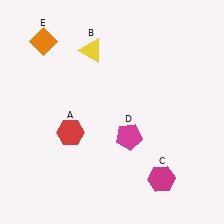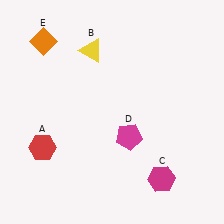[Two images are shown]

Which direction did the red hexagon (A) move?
The red hexagon (A) moved left.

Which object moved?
The red hexagon (A) moved left.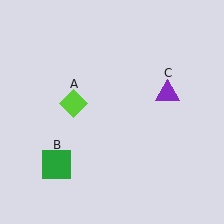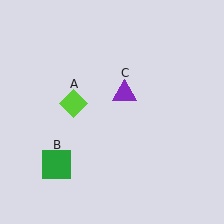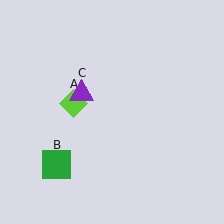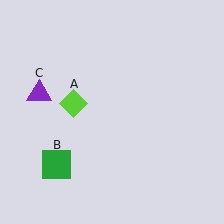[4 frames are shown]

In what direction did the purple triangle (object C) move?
The purple triangle (object C) moved left.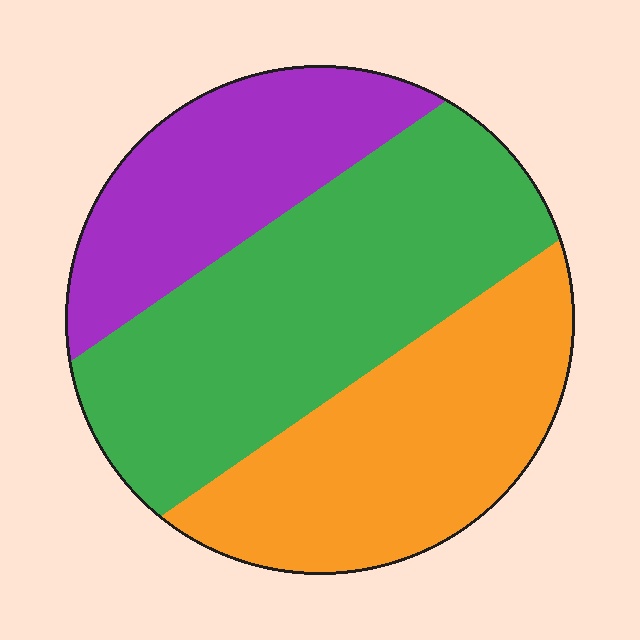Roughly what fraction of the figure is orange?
Orange takes up between a sixth and a third of the figure.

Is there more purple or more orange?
Orange.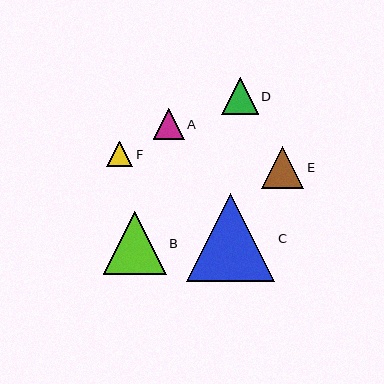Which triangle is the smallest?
Triangle F is the smallest with a size of approximately 26 pixels.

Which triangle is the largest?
Triangle C is the largest with a size of approximately 88 pixels.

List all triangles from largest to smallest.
From largest to smallest: C, B, E, D, A, F.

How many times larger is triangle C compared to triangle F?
Triangle C is approximately 3.4 times the size of triangle F.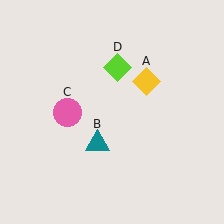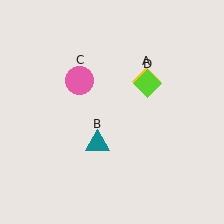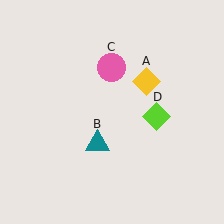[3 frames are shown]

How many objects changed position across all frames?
2 objects changed position: pink circle (object C), lime diamond (object D).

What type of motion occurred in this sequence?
The pink circle (object C), lime diamond (object D) rotated clockwise around the center of the scene.